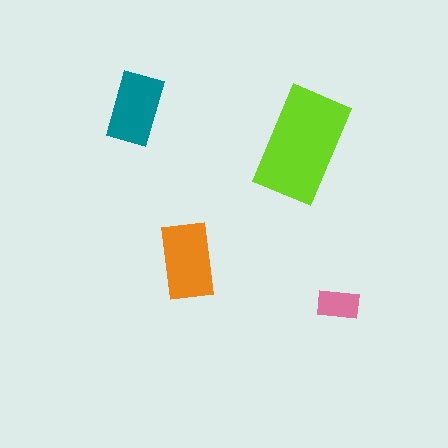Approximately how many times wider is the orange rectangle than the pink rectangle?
About 2 times wider.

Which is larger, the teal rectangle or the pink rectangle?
The teal one.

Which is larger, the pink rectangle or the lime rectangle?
The lime one.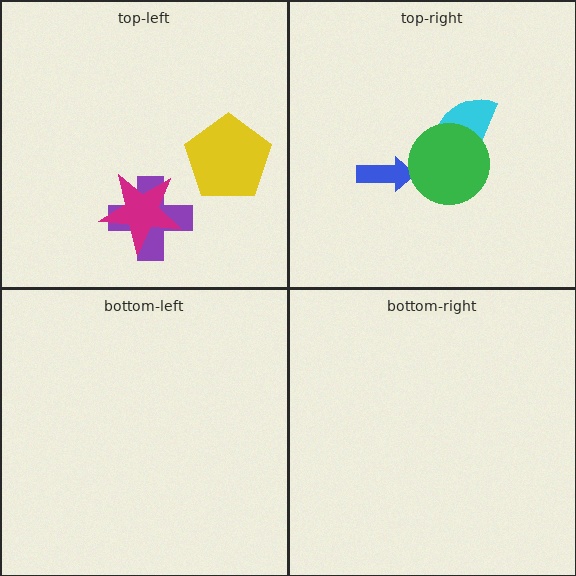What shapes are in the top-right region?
The cyan semicircle, the blue arrow, the green circle.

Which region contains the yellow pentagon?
The top-left region.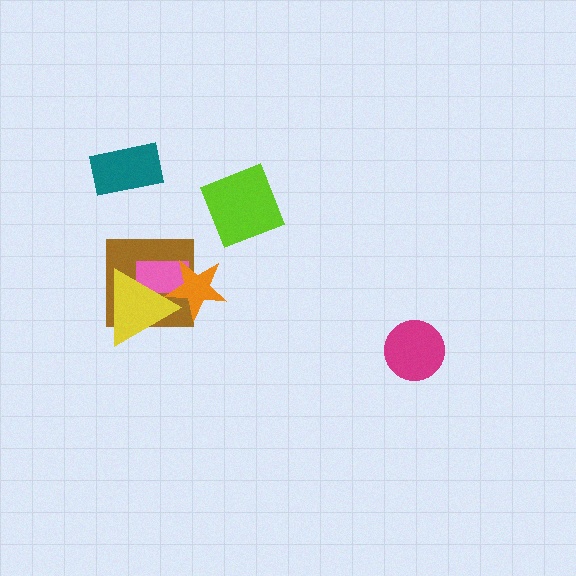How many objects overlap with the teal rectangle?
0 objects overlap with the teal rectangle.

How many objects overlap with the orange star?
3 objects overlap with the orange star.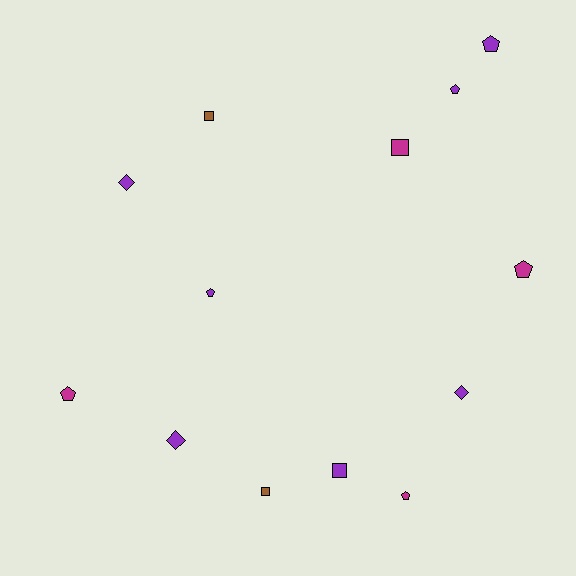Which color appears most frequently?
Purple, with 7 objects.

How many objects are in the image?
There are 13 objects.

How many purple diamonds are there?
There are 3 purple diamonds.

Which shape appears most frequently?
Pentagon, with 6 objects.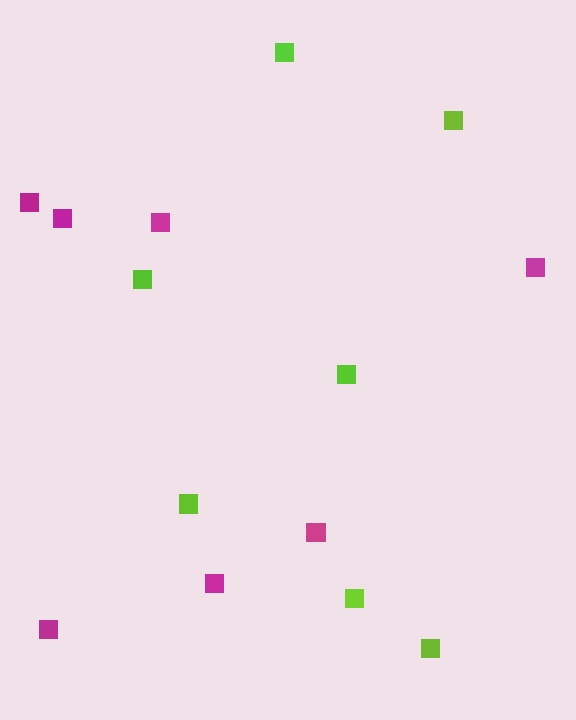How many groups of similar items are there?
There are 2 groups: one group of magenta squares (7) and one group of lime squares (7).